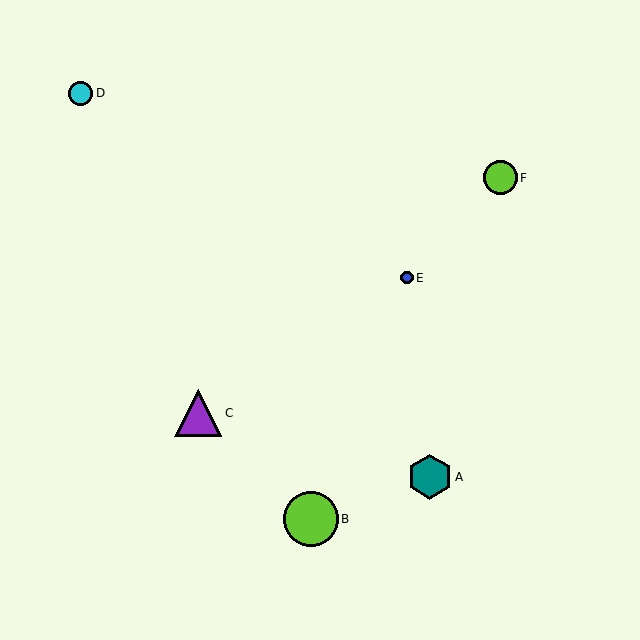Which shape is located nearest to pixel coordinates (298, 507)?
The lime circle (labeled B) at (311, 519) is nearest to that location.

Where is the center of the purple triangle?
The center of the purple triangle is at (198, 413).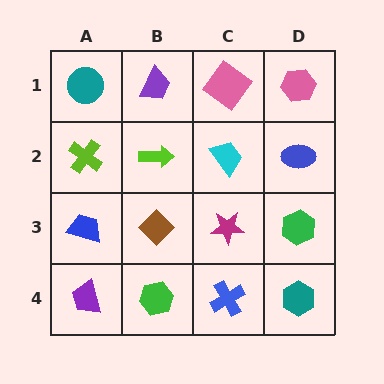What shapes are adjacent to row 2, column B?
A purple trapezoid (row 1, column B), a brown diamond (row 3, column B), a lime cross (row 2, column A), a cyan trapezoid (row 2, column C).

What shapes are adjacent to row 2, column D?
A pink hexagon (row 1, column D), a green hexagon (row 3, column D), a cyan trapezoid (row 2, column C).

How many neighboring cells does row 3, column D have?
3.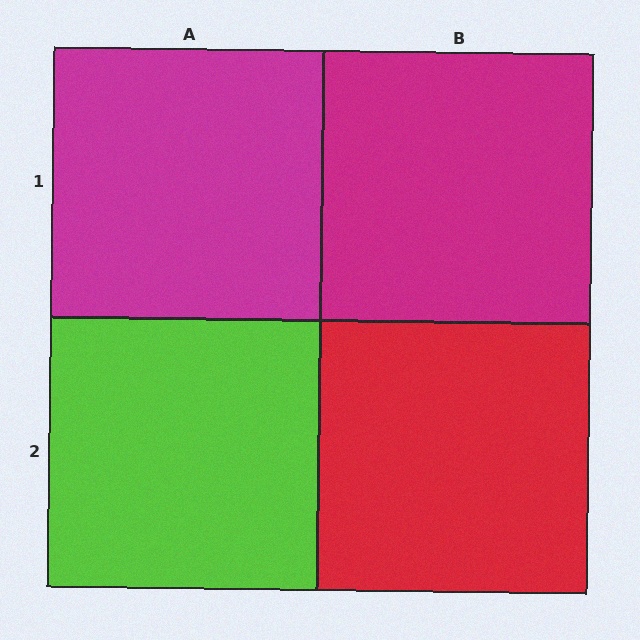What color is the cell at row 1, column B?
Magenta.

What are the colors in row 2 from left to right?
Lime, red.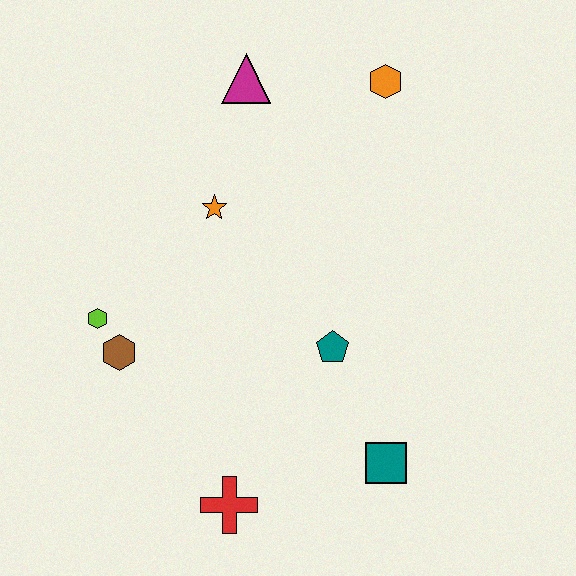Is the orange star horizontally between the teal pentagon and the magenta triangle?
No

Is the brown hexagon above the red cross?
Yes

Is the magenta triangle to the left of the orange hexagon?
Yes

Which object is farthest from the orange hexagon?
The red cross is farthest from the orange hexagon.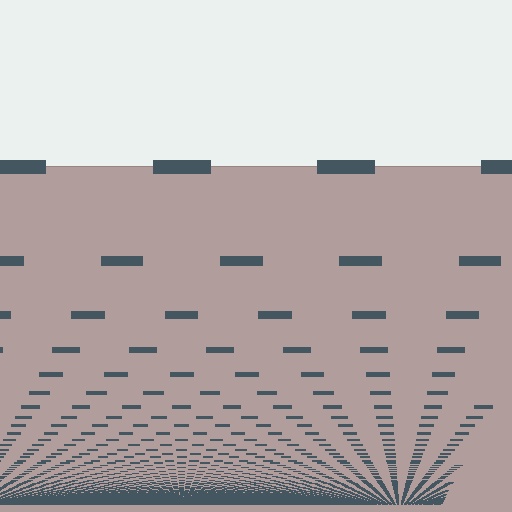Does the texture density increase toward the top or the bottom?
Density increases toward the bottom.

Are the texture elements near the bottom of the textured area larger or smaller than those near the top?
Smaller. The gradient is inverted — elements near the bottom are smaller and denser.